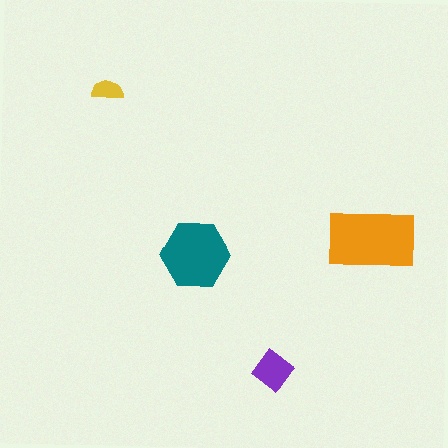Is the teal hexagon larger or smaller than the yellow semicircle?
Larger.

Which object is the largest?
The orange rectangle.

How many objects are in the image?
There are 4 objects in the image.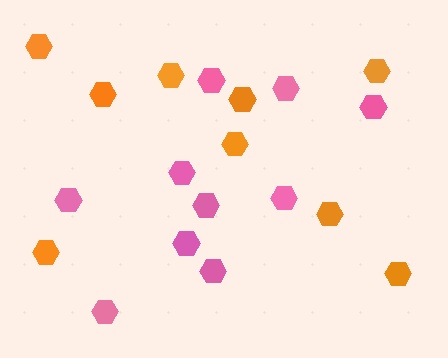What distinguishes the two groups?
There are 2 groups: one group of orange hexagons (9) and one group of pink hexagons (10).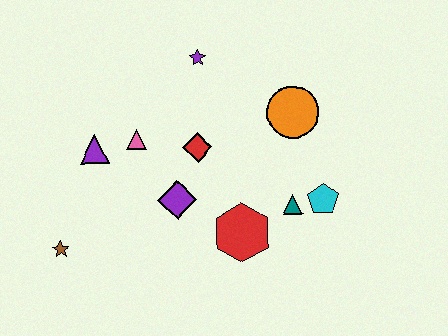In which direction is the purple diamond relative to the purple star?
The purple diamond is below the purple star.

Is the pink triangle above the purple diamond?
Yes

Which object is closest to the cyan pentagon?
The teal triangle is closest to the cyan pentagon.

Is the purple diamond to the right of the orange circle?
No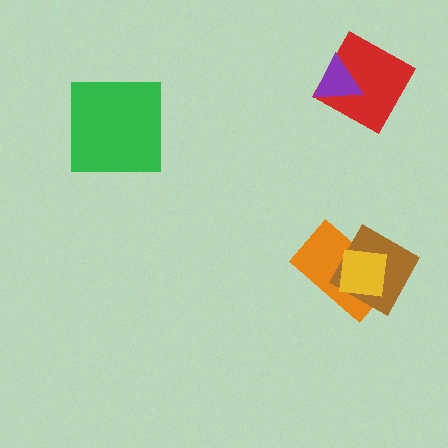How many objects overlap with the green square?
0 objects overlap with the green square.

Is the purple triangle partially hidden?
No, no other shape covers it.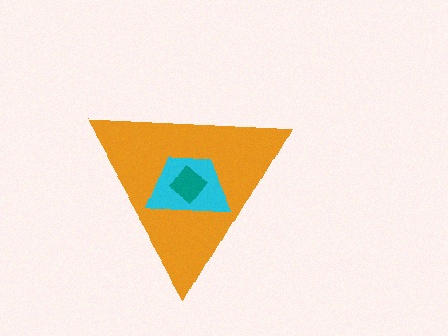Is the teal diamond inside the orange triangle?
Yes.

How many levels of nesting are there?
3.